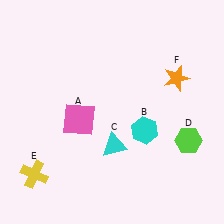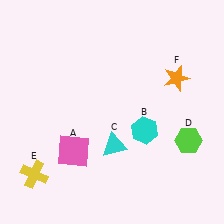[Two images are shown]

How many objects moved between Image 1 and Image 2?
1 object moved between the two images.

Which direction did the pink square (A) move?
The pink square (A) moved down.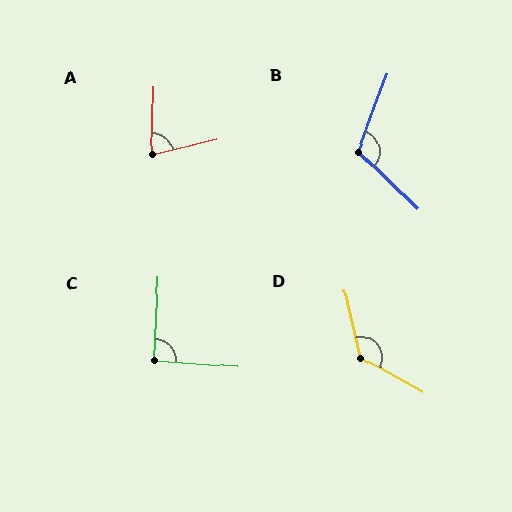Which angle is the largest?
D, at approximately 132 degrees.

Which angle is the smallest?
A, at approximately 75 degrees.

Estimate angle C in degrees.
Approximately 92 degrees.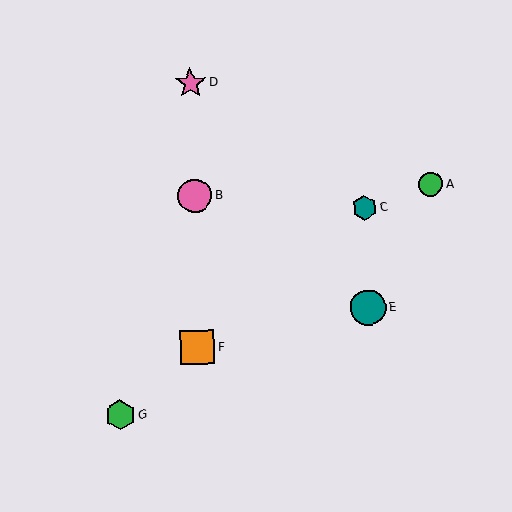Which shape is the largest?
The teal circle (labeled E) is the largest.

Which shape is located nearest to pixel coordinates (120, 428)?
The green hexagon (labeled G) at (120, 415) is nearest to that location.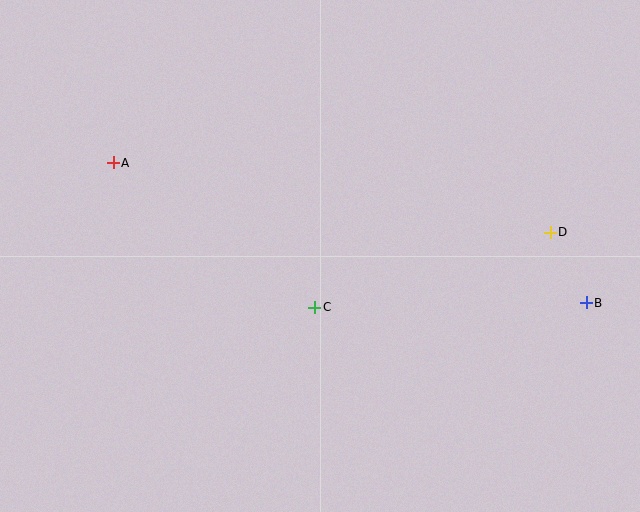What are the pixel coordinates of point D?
Point D is at (550, 232).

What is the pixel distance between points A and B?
The distance between A and B is 493 pixels.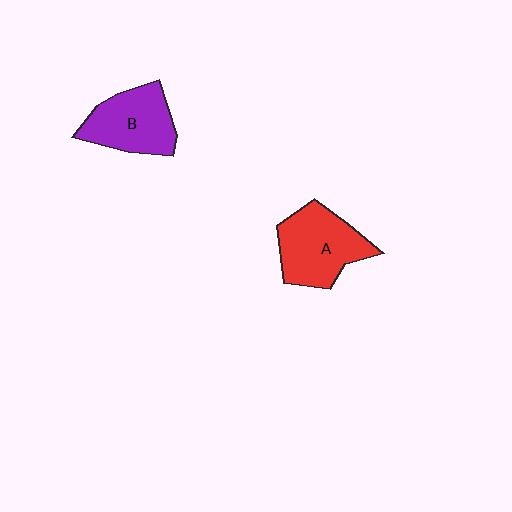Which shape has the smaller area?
Shape B (purple).